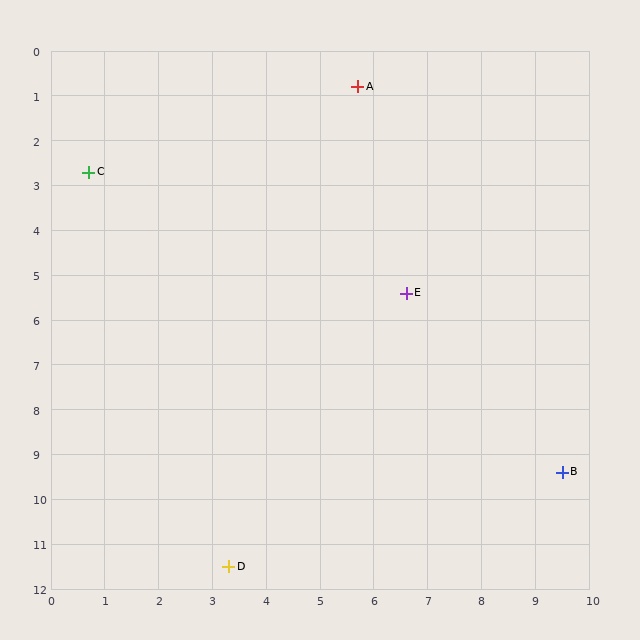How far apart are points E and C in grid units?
Points E and C are about 6.5 grid units apart.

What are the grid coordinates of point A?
Point A is at approximately (5.7, 0.8).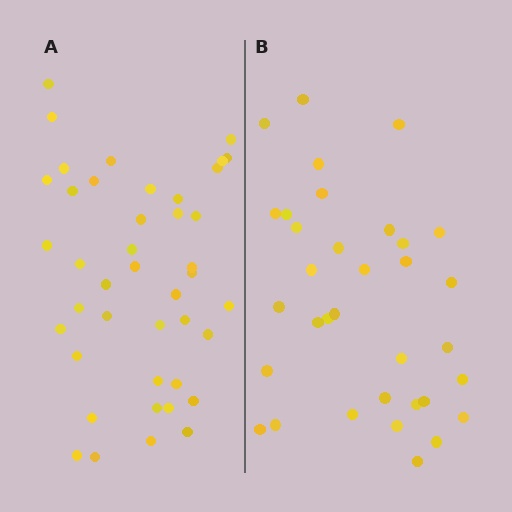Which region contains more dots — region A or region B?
Region A (the left region) has more dots.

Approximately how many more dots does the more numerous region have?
Region A has roughly 8 or so more dots than region B.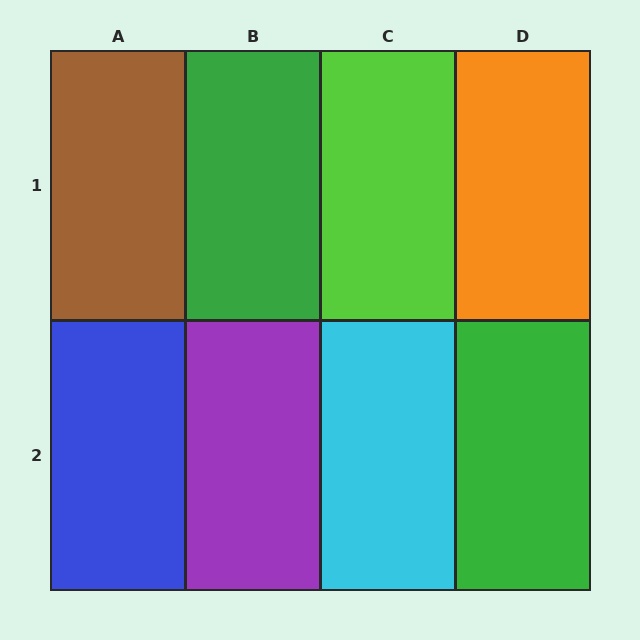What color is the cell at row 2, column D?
Green.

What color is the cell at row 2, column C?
Cyan.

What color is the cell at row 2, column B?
Purple.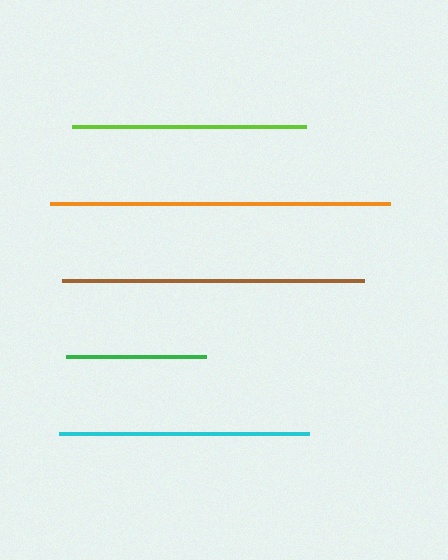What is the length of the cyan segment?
The cyan segment is approximately 250 pixels long.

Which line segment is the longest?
The orange line is the longest at approximately 341 pixels.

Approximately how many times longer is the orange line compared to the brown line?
The orange line is approximately 1.1 times the length of the brown line.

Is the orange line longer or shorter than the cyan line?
The orange line is longer than the cyan line.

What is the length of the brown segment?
The brown segment is approximately 302 pixels long.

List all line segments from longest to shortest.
From longest to shortest: orange, brown, cyan, lime, green.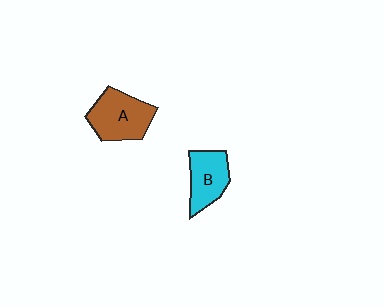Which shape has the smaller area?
Shape B (cyan).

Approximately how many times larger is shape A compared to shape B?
Approximately 1.3 times.